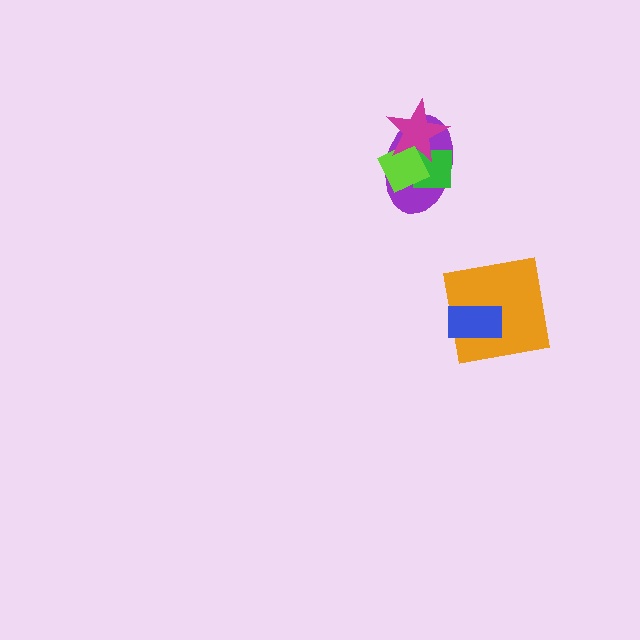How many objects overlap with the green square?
3 objects overlap with the green square.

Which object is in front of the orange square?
The blue rectangle is in front of the orange square.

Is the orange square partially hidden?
Yes, it is partially covered by another shape.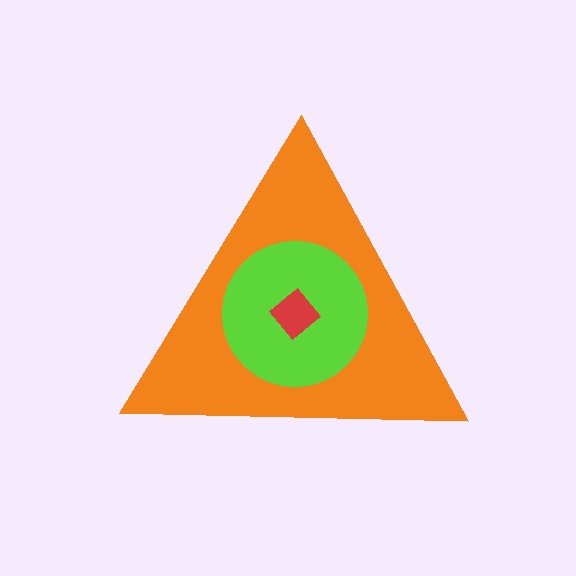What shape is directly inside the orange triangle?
The lime circle.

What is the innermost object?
The red diamond.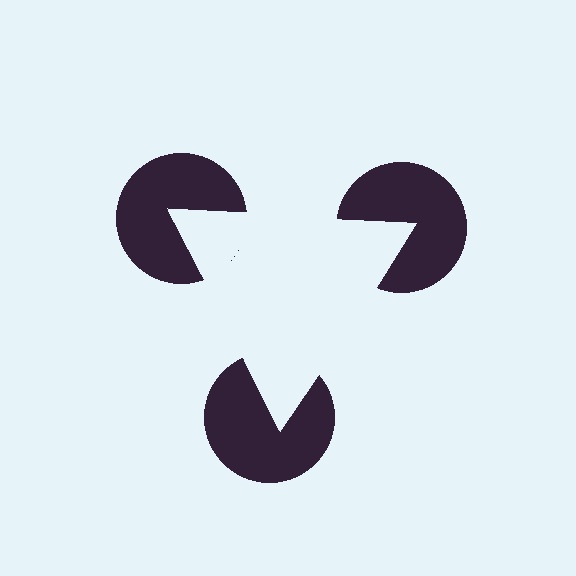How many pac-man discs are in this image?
There are 3 — one at each vertex of the illusory triangle.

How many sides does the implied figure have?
3 sides.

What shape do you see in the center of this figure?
An illusory triangle — its edges are inferred from the aligned wedge cuts in the pac-man discs, not physically drawn.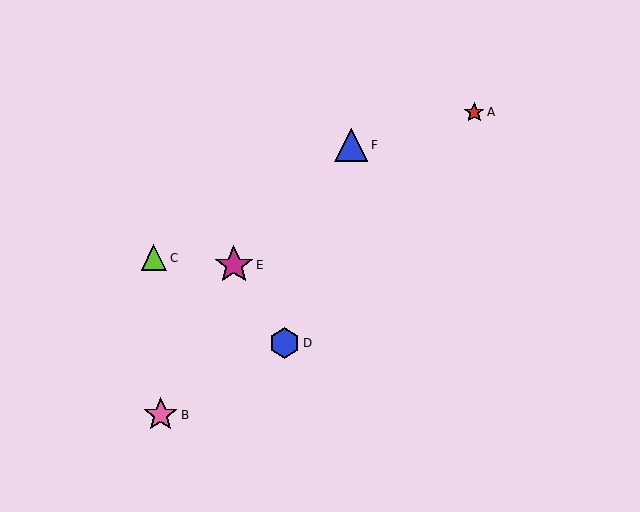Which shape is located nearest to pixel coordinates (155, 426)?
The pink star (labeled B) at (161, 415) is nearest to that location.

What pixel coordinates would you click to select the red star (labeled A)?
Click at (474, 112) to select the red star A.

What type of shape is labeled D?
Shape D is a blue hexagon.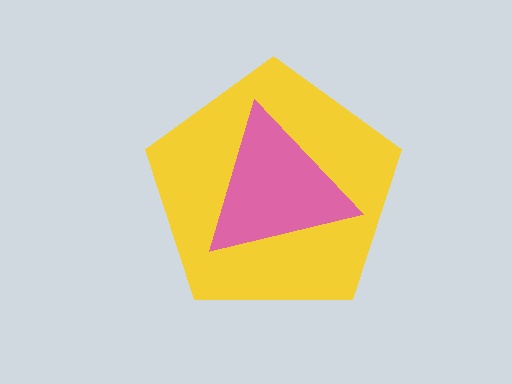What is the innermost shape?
The pink triangle.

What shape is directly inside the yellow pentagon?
The pink triangle.